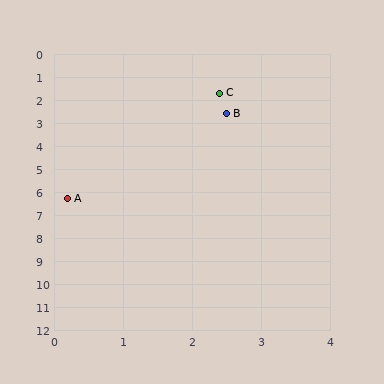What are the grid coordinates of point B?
Point B is at approximately (2.5, 2.6).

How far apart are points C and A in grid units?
Points C and A are about 5.1 grid units apart.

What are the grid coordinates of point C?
Point C is at approximately (2.4, 1.7).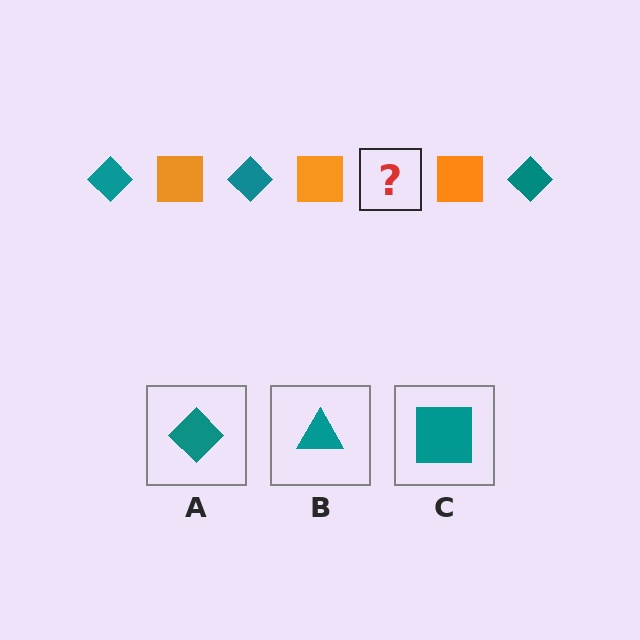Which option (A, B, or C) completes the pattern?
A.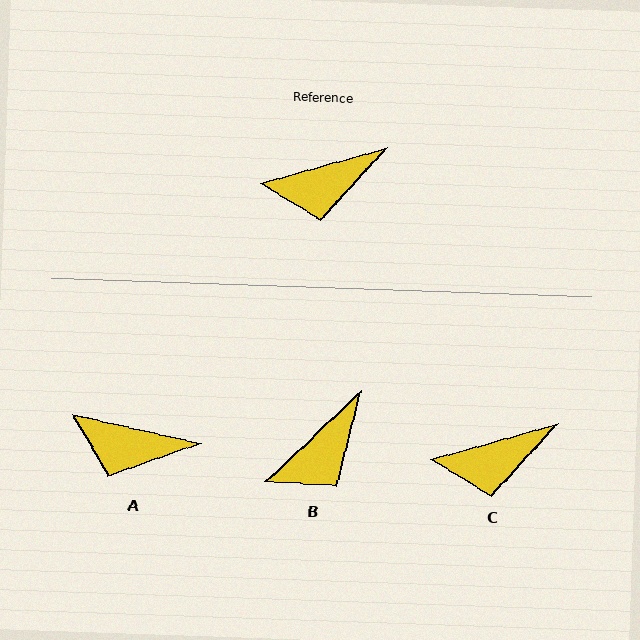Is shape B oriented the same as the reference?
No, it is off by about 28 degrees.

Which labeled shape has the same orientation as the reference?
C.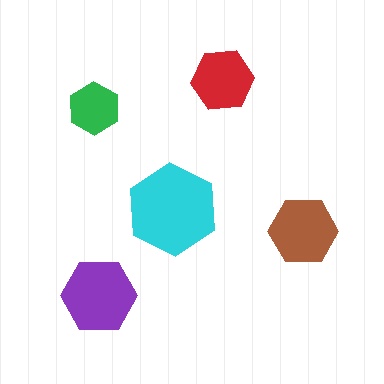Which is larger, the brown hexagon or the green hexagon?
The brown one.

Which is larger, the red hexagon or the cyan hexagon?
The cyan one.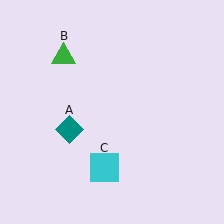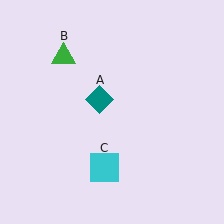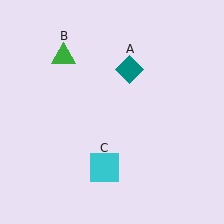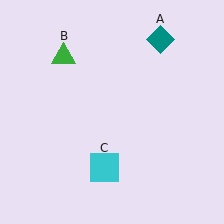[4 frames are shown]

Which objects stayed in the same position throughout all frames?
Green triangle (object B) and cyan square (object C) remained stationary.